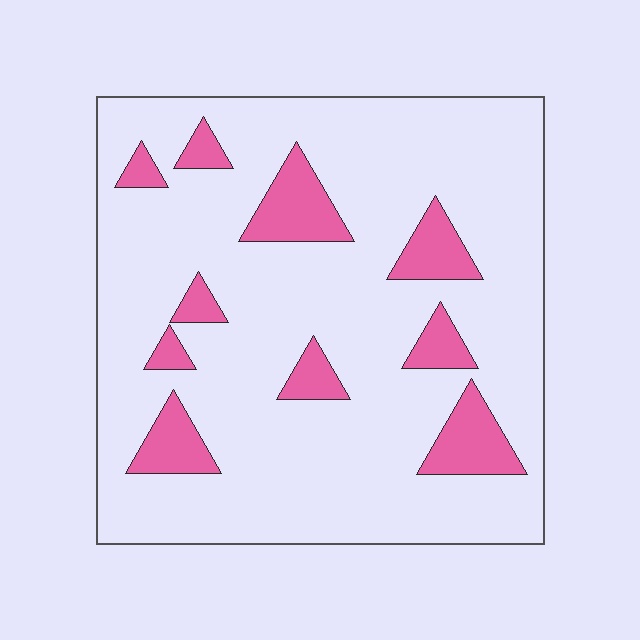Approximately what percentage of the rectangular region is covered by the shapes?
Approximately 15%.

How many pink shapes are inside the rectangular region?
10.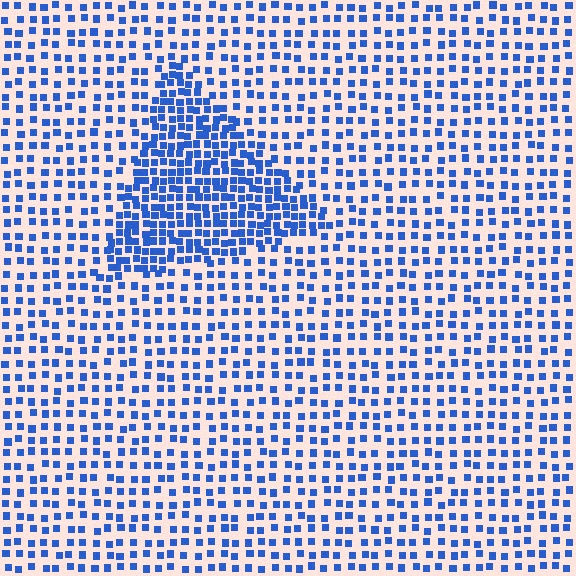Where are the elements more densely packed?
The elements are more densely packed inside the triangle boundary.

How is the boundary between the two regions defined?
The boundary is defined by a change in element density (approximately 2.1x ratio). All elements are the same color, size, and shape.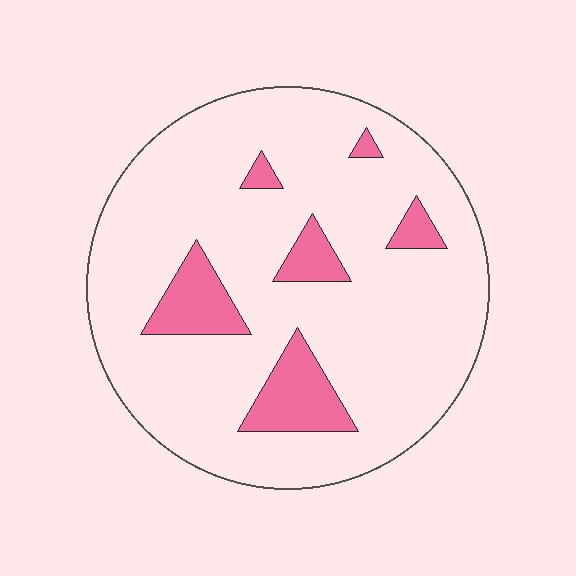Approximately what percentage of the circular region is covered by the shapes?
Approximately 15%.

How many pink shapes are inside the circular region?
6.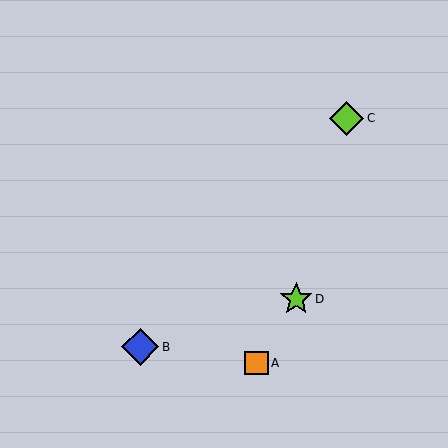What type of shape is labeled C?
Shape C is a lime diamond.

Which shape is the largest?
The blue diamond (labeled B) is the largest.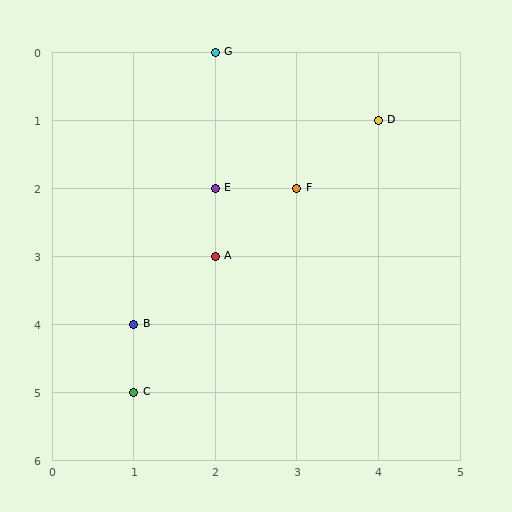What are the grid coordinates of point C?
Point C is at grid coordinates (1, 5).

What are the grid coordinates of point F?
Point F is at grid coordinates (3, 2).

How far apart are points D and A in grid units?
Points D and A are 2 columns and 2 rows apart (about 2.8 grid units diagonally).